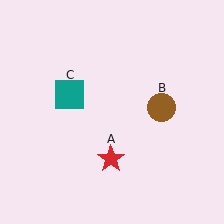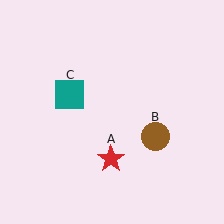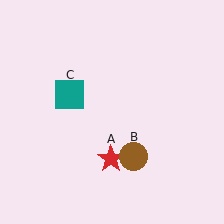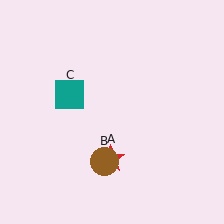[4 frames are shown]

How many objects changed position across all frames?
1 object changed position: brown circle (object B).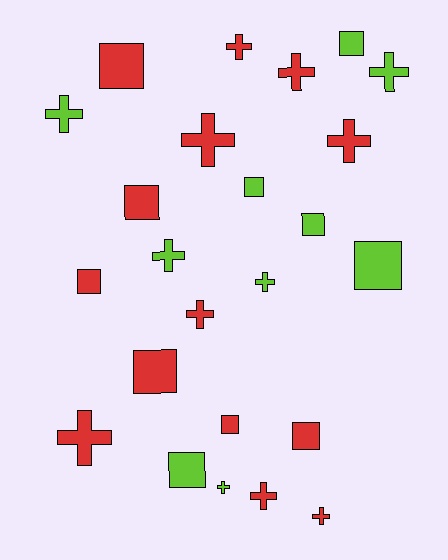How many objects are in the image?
There are 24 objects.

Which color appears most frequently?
Red, with 14 objects.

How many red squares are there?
There are 6 red squares.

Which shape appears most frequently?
Cross, with 13 objects.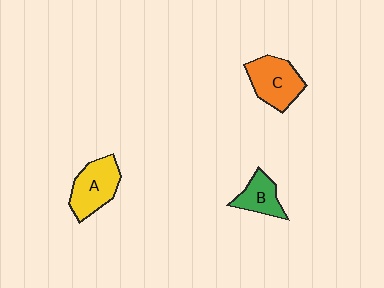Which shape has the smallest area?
Shape B (green).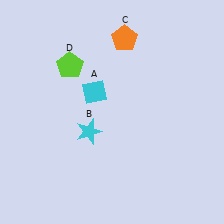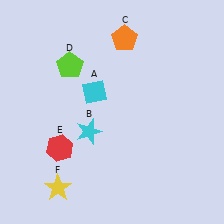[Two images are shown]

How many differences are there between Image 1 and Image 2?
There are 2 differences between the two images.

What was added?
A red hexagon (E), a yellow star (F) were added in Image 2.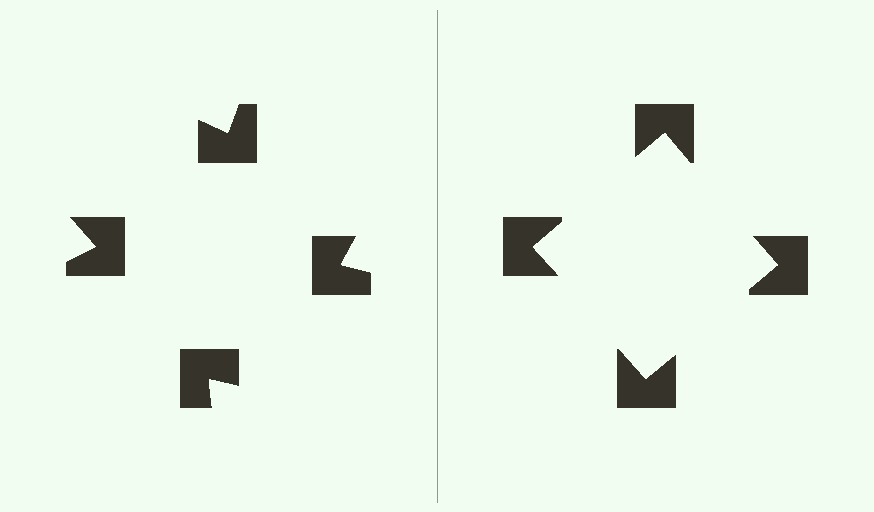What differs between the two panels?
The notched squares are positioned identically on both sides; only the wedge orientations differ. On the right they align to a square; on the left they are misaligned.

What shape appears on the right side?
An illusory square.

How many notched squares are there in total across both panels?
8 — 4 on each side.